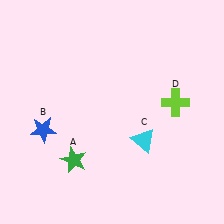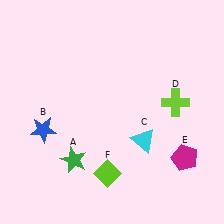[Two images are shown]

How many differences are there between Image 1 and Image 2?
There are 2 differences between the two images.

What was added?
A magenta pentagon (E), a lime diamond (F) were added in Image 2.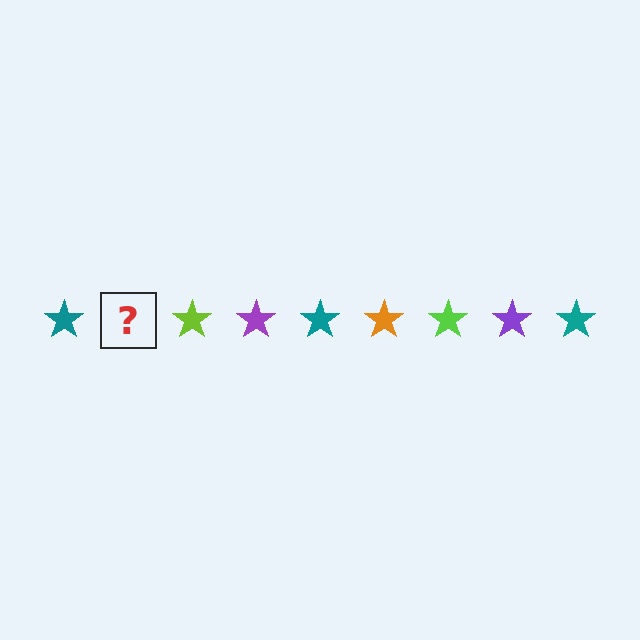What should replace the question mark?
The question mark should be replaced with an orange star.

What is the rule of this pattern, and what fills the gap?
The rule is that the pattern cycles through teal, orange, lime, purple stars. The gap should be filled with an orange star.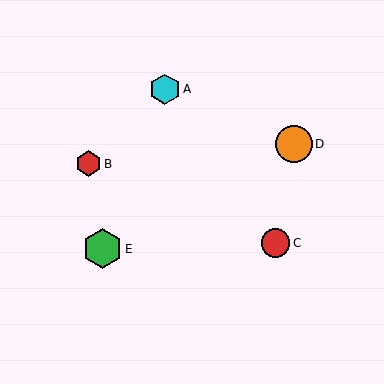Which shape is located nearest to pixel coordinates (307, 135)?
The orange circle (labeled D) at (294, 144) is nearest to that location.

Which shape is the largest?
The green hexagon (labeled E) is the largest.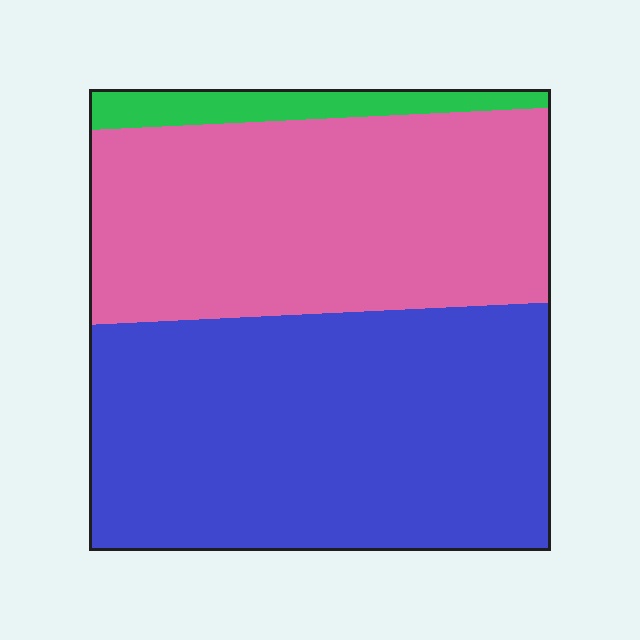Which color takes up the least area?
Green, at roughly 5%.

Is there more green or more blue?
Blue.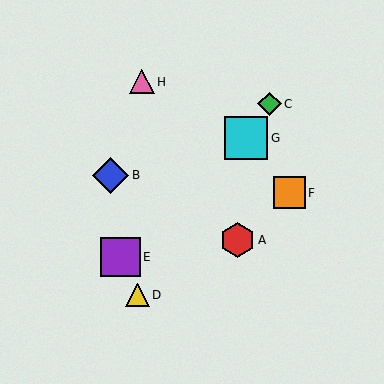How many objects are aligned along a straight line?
3 objects (C, D, G) are aligned along a straight line.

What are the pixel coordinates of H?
Object H is at (142, 82).